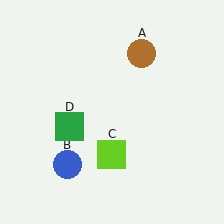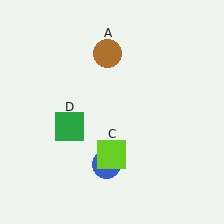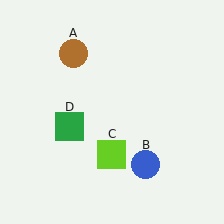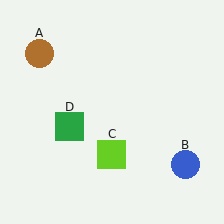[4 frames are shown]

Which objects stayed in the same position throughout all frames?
Lime square (object C) and green square (object D) remained stationary.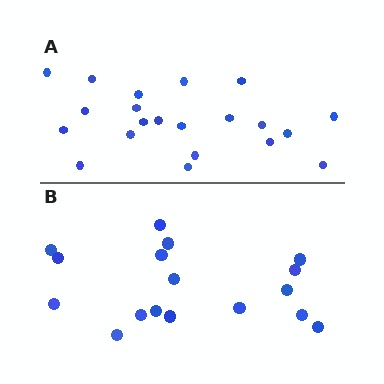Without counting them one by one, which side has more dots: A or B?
Region A (the top region) has more dots.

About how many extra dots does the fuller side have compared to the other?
Region A has about 4 more dots than region B.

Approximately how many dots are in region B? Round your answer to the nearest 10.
About 20 dots. (The exact count is 17, which rounds to 20.)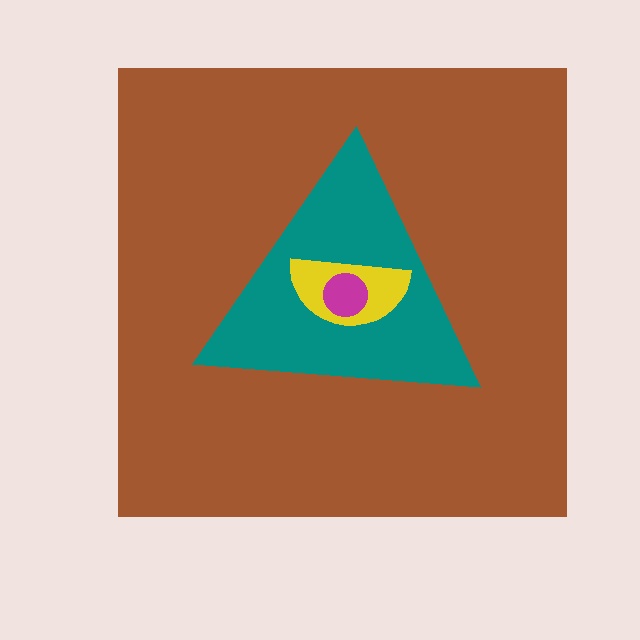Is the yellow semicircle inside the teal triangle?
Yes.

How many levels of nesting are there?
4.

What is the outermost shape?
The brown square.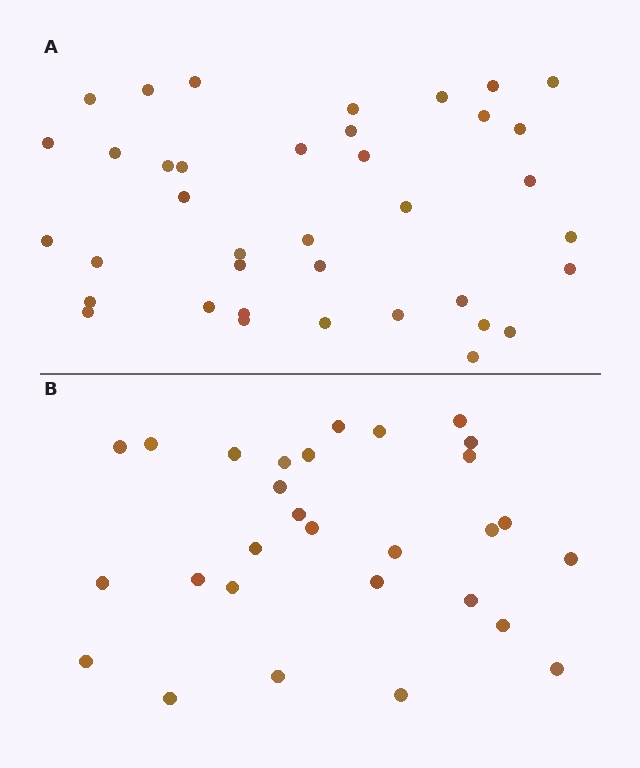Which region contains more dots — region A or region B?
Region A (the top region) has more dots.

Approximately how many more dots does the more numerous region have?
Region A has roughly 8 or so more dots than region B.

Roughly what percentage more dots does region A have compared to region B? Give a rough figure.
About 30% more.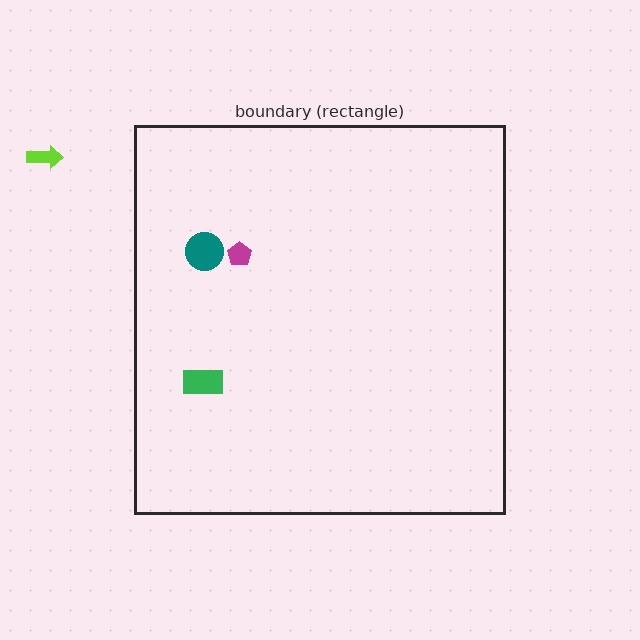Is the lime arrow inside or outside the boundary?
Outside.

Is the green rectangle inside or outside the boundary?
Inside.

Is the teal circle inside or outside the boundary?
Inside.